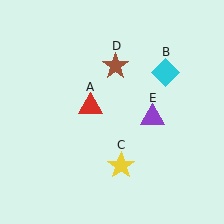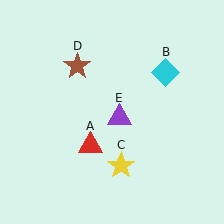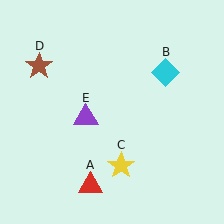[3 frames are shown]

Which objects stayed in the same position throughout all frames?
Cyan diamond (object B) and yellow star (object C) remained stationary.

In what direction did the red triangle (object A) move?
The red triangle (object A) moved down.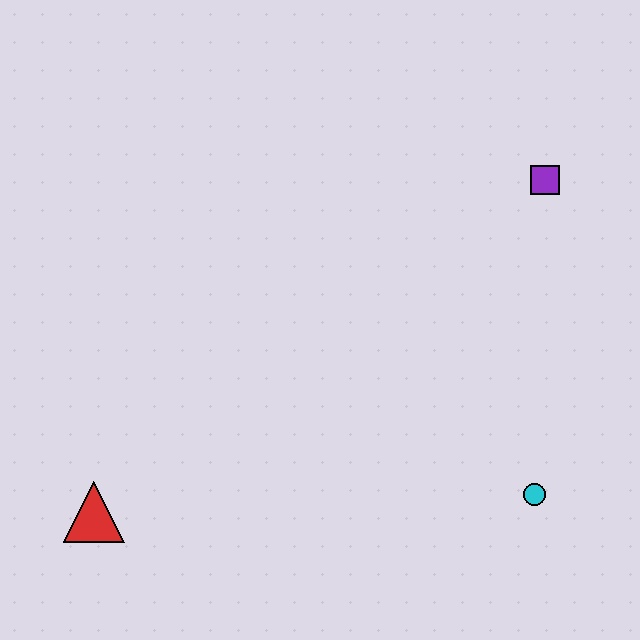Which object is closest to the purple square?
The cyan circle is closest to the purple square.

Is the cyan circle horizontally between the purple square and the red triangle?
Yes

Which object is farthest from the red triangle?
The purple square is farthest from the red triangle.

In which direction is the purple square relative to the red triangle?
The purple square is to the right of the red triangle.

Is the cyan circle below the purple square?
Yes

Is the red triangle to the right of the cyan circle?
No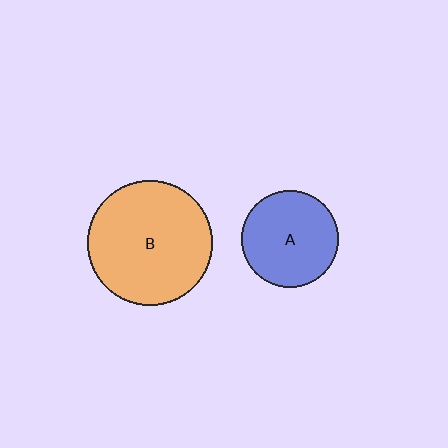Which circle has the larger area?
Circle B (orange).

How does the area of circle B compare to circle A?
Approximately 1.7 times.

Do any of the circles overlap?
No, none of the circles overlap.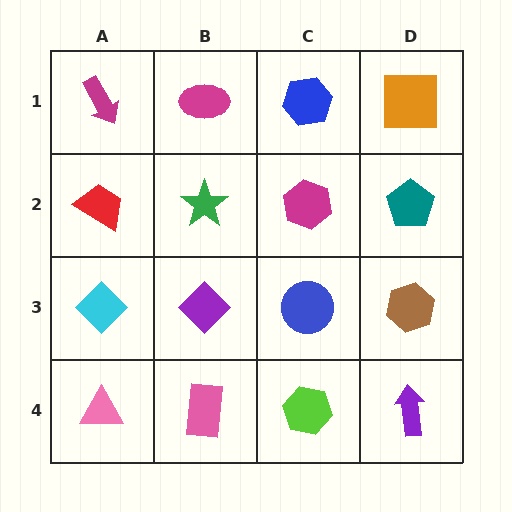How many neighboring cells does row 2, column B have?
4.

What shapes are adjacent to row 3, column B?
A green star (row 2, column B), a pink rectangle (row 4, column B), a cyan diamond (row 3, column A), a blue circle (row 3, column C).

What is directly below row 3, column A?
A pink triangle.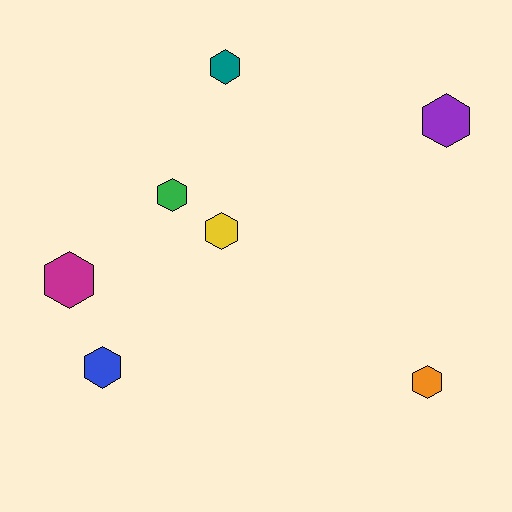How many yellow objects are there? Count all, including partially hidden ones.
There is 1 yellow object.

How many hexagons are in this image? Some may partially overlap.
There are 7 hexagons.